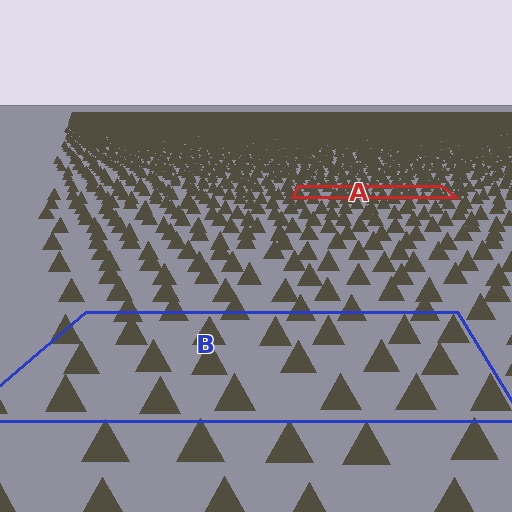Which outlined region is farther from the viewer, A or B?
Region A is farther from the viewer — the texture elements inside it appear smaller and more densely packed.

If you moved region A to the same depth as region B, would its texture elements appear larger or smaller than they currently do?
They would appear larger. At a closer depth, the same texture elements are projected at a bigger on-screen size.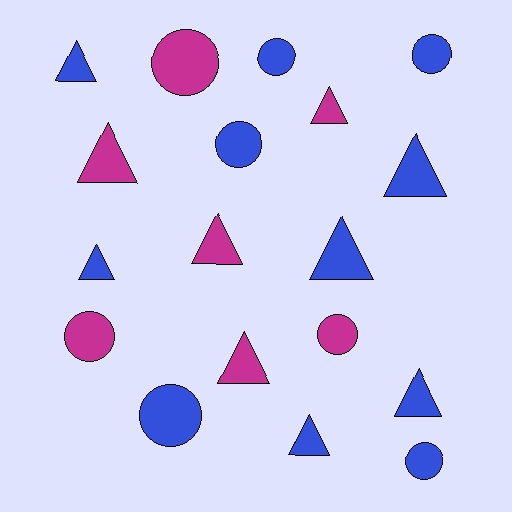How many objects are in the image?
There are 18 objects.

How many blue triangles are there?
There are 6 blue triangles.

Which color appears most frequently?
Blue, with 11 objects.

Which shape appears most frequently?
Triangle, with 10 objects.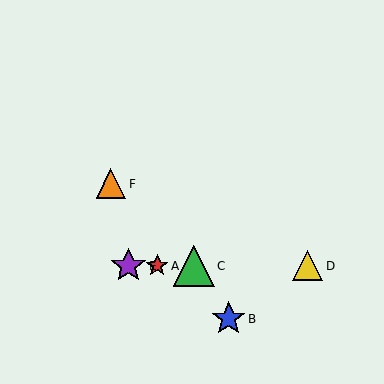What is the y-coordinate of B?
Object B is at y≈319.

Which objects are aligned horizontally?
Objects A, C, D, E are aligned horizontally.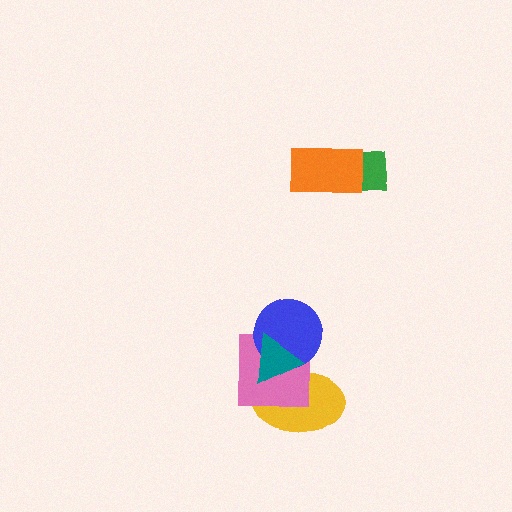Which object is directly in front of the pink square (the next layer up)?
The blue circle is directly in front of the pink square.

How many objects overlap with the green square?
1 object overlaps with the green square.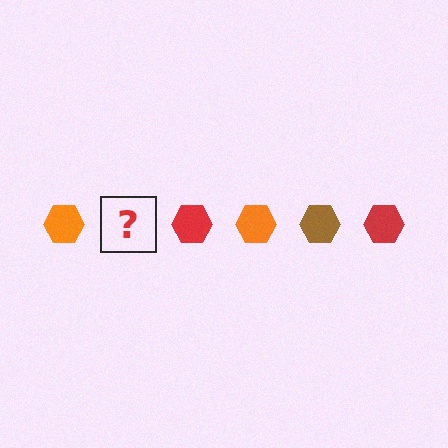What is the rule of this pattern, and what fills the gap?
The rule is that the pattern cycles through orange, brown, red hexagons. The gap should be filled with a brown hexagon.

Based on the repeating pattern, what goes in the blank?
The blank should be a brown hexagon.